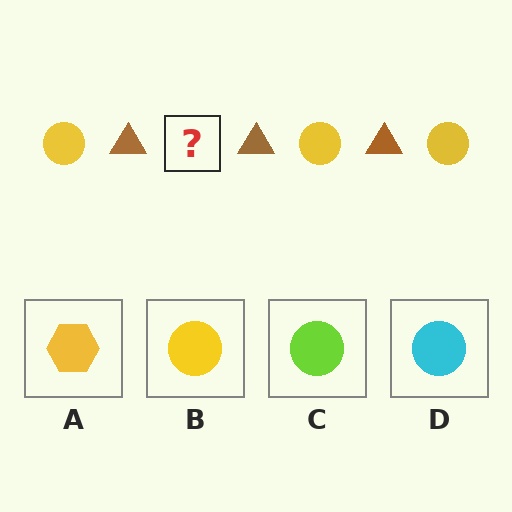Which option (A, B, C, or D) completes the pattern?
B.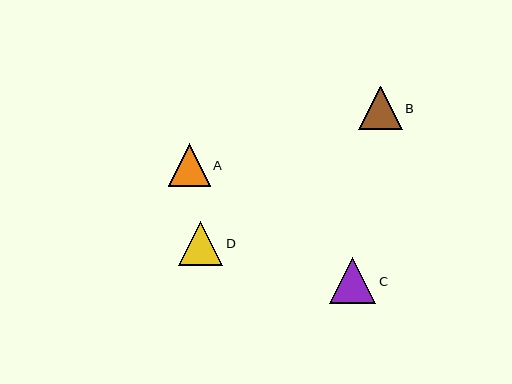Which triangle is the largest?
Triangle C is the largest with a size of approximately 46 pixels.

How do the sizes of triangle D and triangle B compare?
Triangle D and triangle B are approximately the same size.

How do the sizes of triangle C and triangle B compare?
Triangle C and triangle B are approximately the same size.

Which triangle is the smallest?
Triangle A is the smallest with a size of approximately 42 pixels.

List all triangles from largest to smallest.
From largest to smallest: C, D, B, A.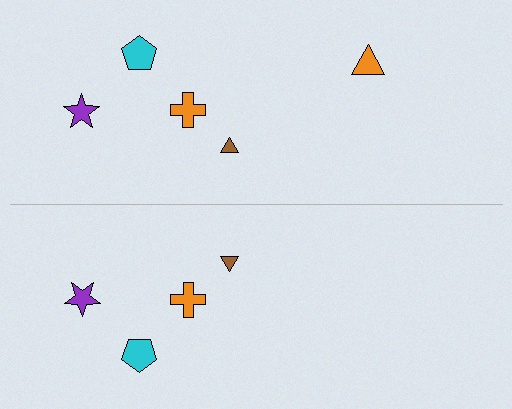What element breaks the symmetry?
A orange triangle is missing from the bottom side.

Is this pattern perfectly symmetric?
No, the pattern is not perfectly symmetric. A orange triangle is missing from the bottom side.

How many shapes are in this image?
There are 9 shapes in this image.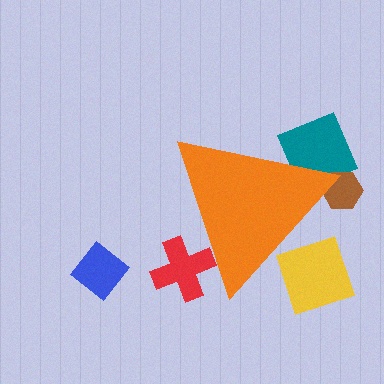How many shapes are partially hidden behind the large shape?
4 shapes are partially hidden.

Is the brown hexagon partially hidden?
Yes, the brown hexagon is partially hidden behind the orange triangle.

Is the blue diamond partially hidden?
No, the blue diamond is fully visible.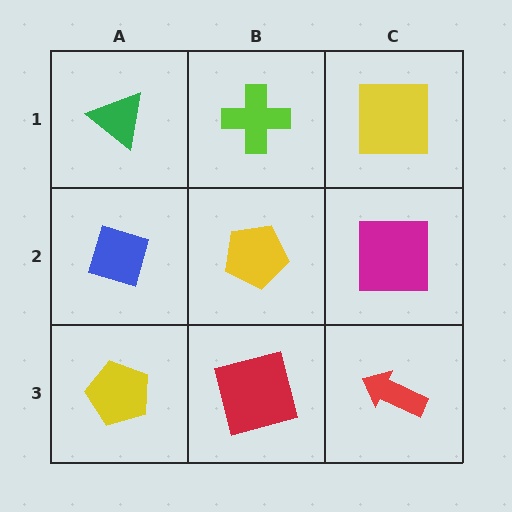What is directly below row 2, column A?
A yellow pentagon.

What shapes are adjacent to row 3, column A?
A blue diamond (row 2, column A), a red square (row 3, column B).